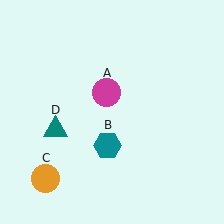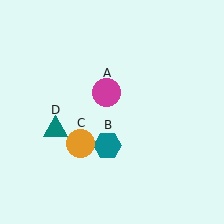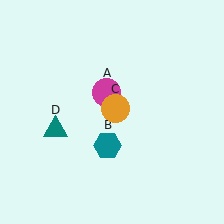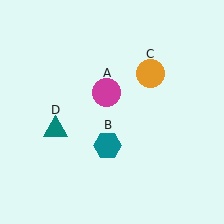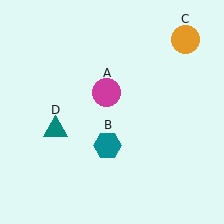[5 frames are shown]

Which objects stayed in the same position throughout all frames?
Magenta circle (object A) and teal hexagon (object B) and teal triangle (object D) remained stationary.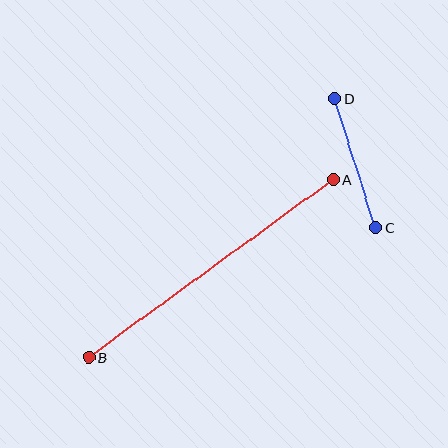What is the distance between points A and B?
The distance is approximately 302 pixels.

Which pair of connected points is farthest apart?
Points A and B are farthest apart.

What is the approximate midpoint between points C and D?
The midpoint is at approximately (355, 163) pixels.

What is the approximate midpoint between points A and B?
The midpoint is at approximately (211, 268) pixels.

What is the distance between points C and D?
The distance is approximately 135 pixels.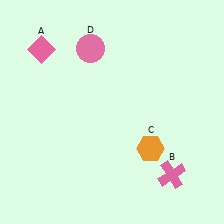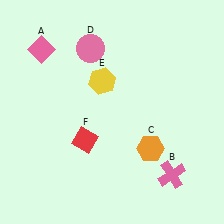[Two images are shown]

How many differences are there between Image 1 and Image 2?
There are 2 differences between the two images.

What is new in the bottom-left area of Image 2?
A red diamond (F) was added in the bottom-left area of Image 2.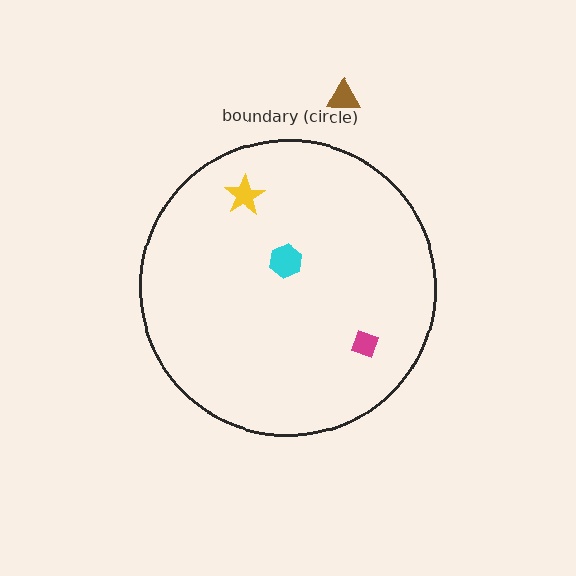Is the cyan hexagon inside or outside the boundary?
Inside.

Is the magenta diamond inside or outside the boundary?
Inside.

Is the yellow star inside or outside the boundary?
Inside.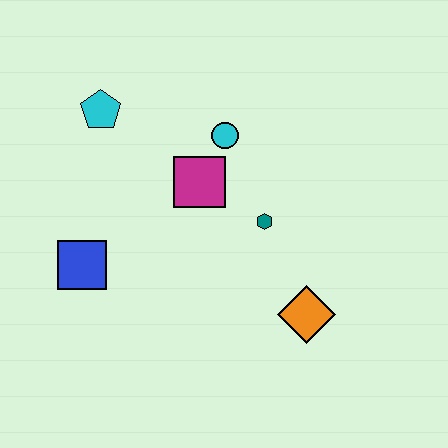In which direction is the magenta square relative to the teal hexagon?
The magenta square is to the left of the teal hexagon.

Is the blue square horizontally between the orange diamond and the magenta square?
No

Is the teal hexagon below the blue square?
No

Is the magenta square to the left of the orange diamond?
Yes